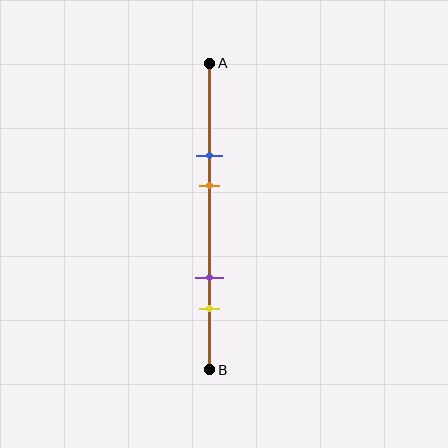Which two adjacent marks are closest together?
The blue and orange marks are the closest adjacent pair.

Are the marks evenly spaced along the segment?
No, the marks are not evenly spaced.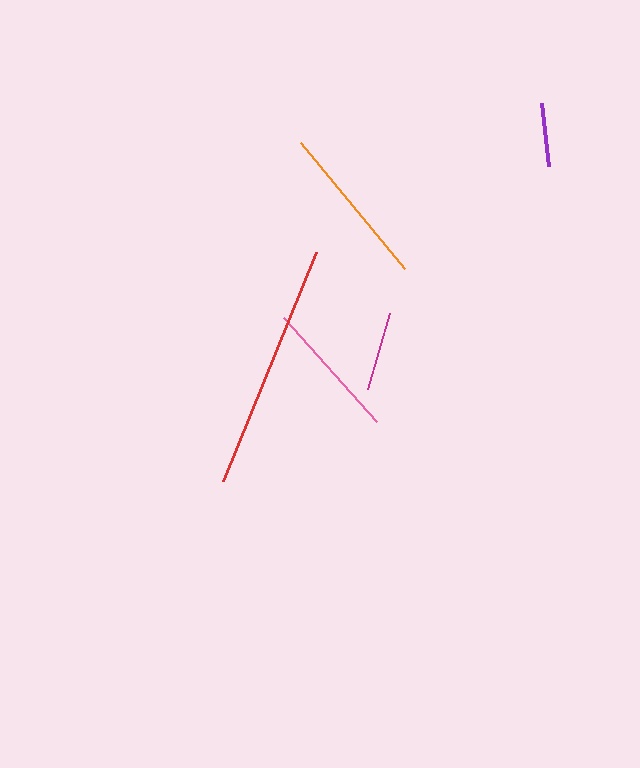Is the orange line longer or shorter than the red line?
The red line is longer than the orange line.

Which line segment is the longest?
The red line is the longest at approximately 246 pixels.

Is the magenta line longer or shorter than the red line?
The red line is longer than the magenta line.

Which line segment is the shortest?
The purple line is the shortest at approximately 63 pixels.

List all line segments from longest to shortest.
From longest to shortest: red, orange, pink, magenta, purple.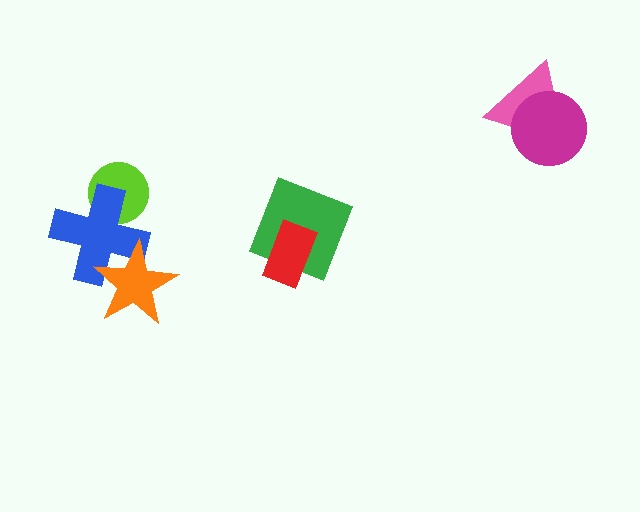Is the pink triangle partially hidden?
Yes, it is partially covered by another shape.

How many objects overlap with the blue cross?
2 objects overlap with the blue cross.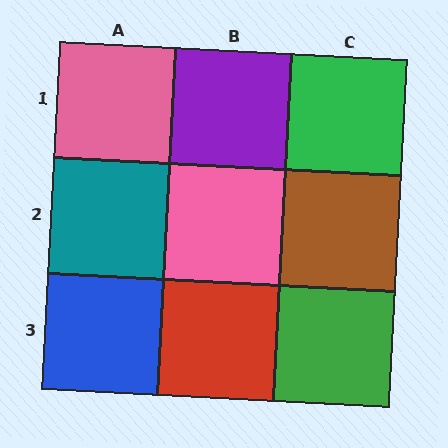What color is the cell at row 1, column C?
Green.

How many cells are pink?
2 cells are pink.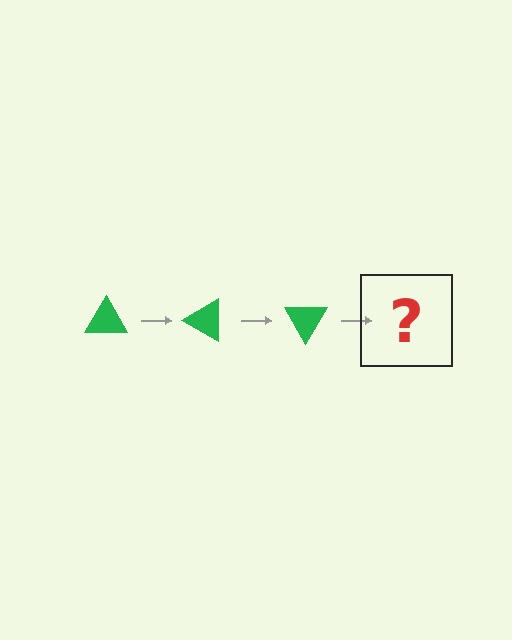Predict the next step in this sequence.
The next step is a green triangle rotated 90 degrees.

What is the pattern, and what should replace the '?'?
The pattern is that the triangle rotates 30 degrees each step. The '?' should be a green triangle rotated 90 degrees.